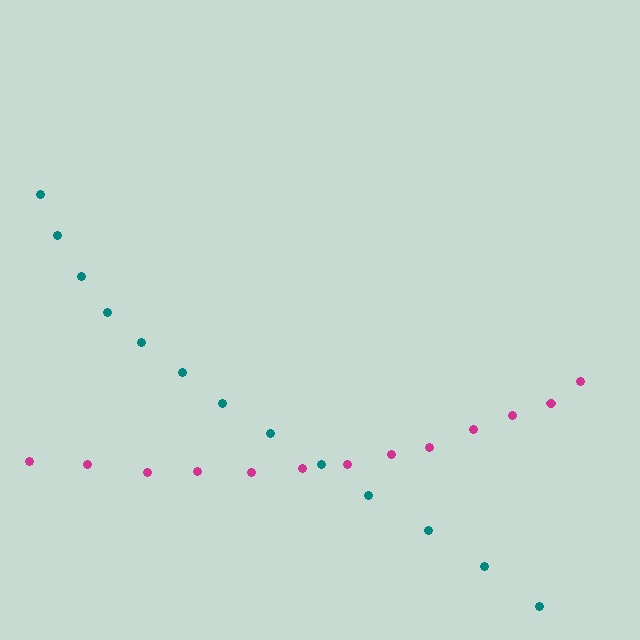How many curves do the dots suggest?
There are 2 distinct paths.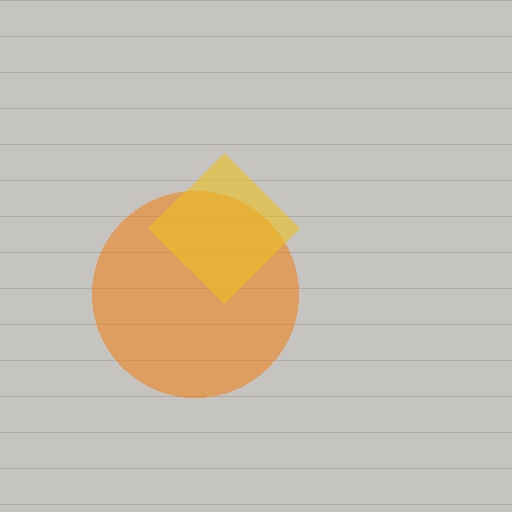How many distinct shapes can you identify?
There are 2 distinct shapes: an orange circle, a yellow diamond.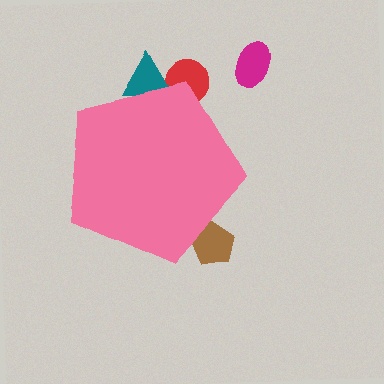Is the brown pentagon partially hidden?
Yes, the brown pentagon is partially hidden behind the pink pentagon.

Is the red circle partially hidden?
Yes, the red circle is partially hidden behind the pink pentagon.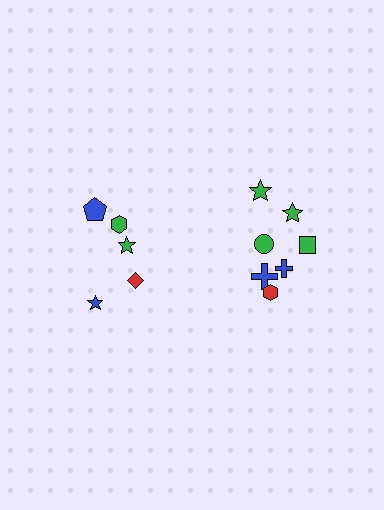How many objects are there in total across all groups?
There are 12 objects.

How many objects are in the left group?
There are 5 objects.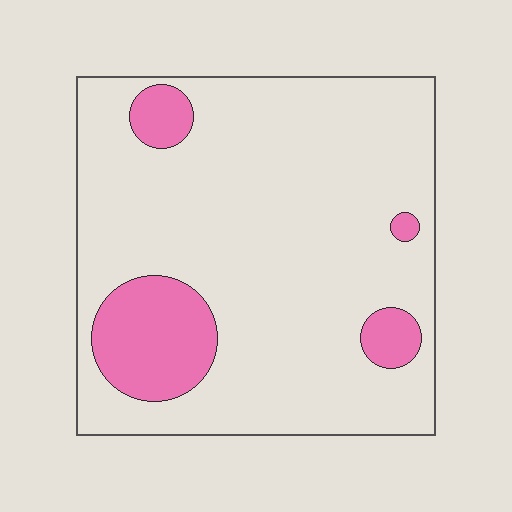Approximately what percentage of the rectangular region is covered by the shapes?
Approximately 15%.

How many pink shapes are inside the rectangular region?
4.